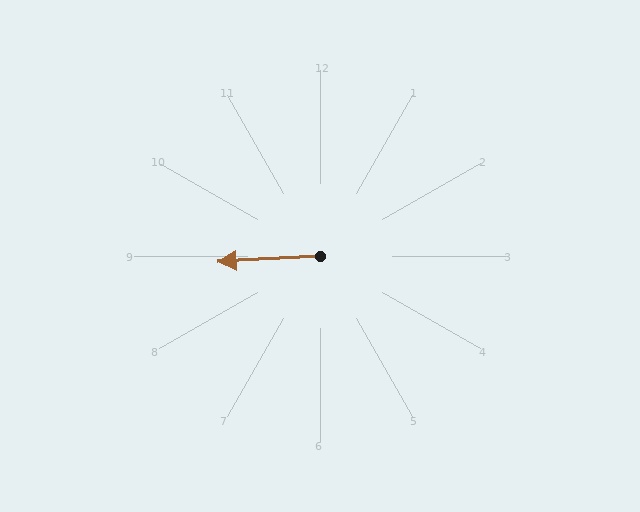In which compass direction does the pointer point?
West.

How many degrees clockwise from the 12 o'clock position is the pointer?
Approximately 267 degrees.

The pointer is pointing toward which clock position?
Roughly 9 o'clock.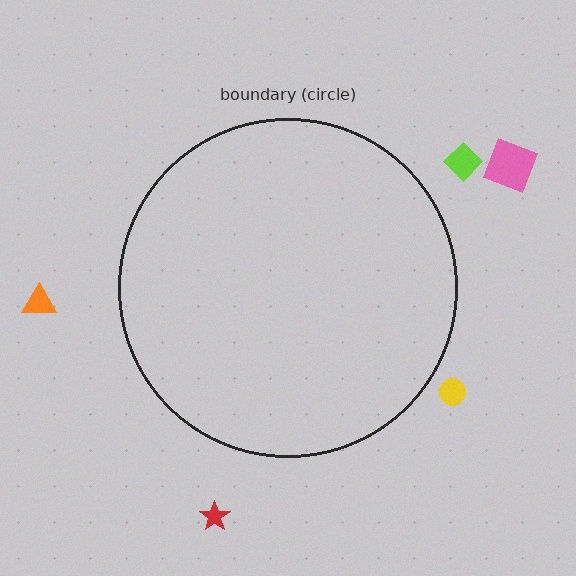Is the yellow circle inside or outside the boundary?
Outside.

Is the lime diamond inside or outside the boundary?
Outside.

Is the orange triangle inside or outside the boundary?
Outside.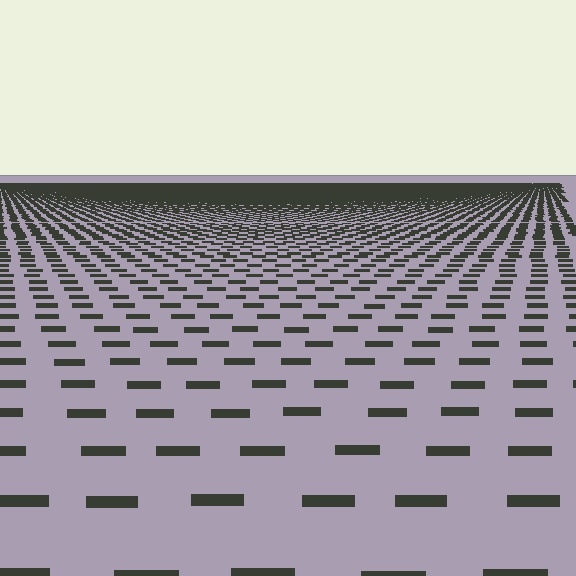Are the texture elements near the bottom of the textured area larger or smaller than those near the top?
Larger. Near the bottom, elements are closer to the viewer and appear at a bigger on-screen size.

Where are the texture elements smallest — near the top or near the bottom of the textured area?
Near the top.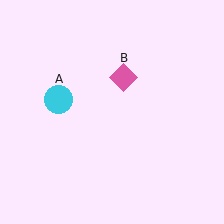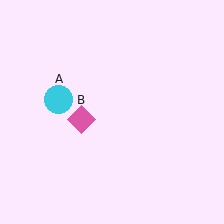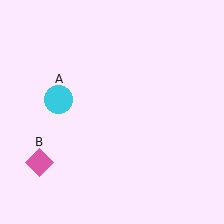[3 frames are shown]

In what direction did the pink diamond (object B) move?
The pink diamond (object B) moved down and to the left.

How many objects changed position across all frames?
1 object changed position: pink diamond (object B).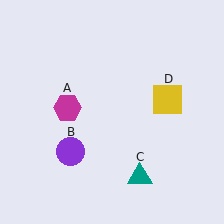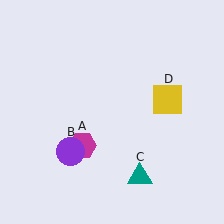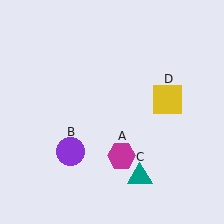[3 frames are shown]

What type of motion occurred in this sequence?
The magenta hexagon (object A) rotated counterclockwise around the center of the scene.